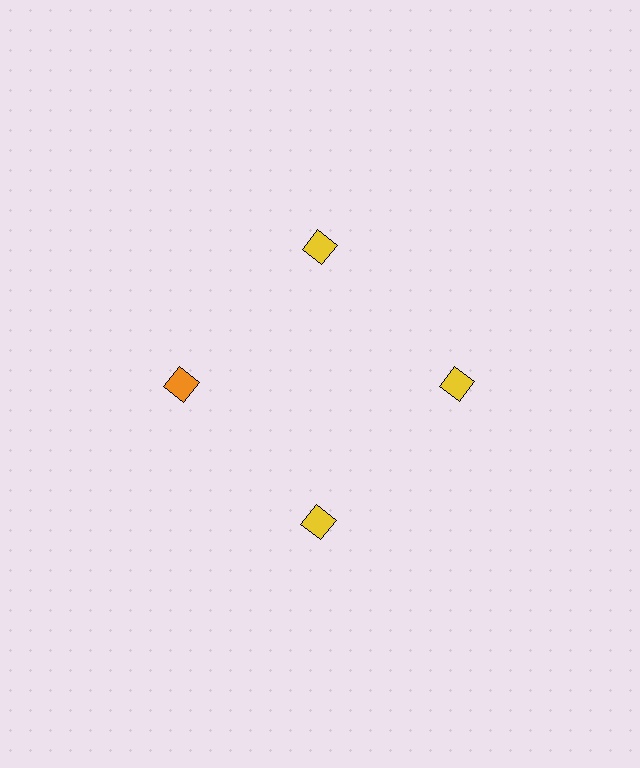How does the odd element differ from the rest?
It has a different color: orange instead of yellow.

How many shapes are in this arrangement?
There are 4 shapes arranged in a ring pattern.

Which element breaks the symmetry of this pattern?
The orange diamond at roughly the 9 o'clock position breaks the symmetry. All other shapes are yellow diamonds.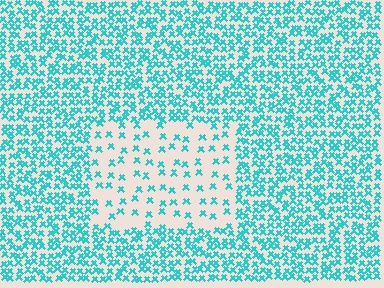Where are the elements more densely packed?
The elements are more densely packed outside the rectangle boundary.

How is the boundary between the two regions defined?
The boundary is defined by a change in element density (approximately 2.9x ratio). All elements are the same color, size, and shape.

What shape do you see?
I see a rectangle.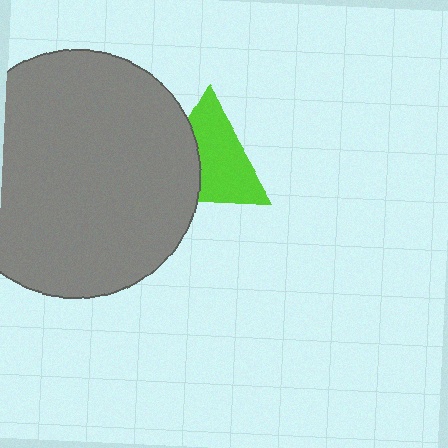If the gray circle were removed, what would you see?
You would see the complete lime triangle.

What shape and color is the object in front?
The object in front is a gray circle.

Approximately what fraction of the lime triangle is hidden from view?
Roughly 37% of the lime triangle is hidden behind the gray circle.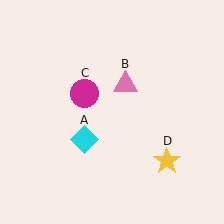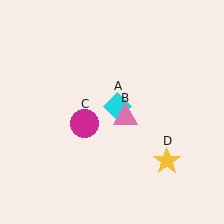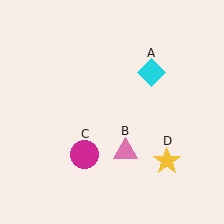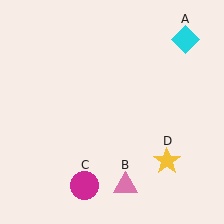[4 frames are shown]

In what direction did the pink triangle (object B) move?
The pink triangle (object B) moved down.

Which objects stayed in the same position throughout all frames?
Yellow star (object D) remained stationary.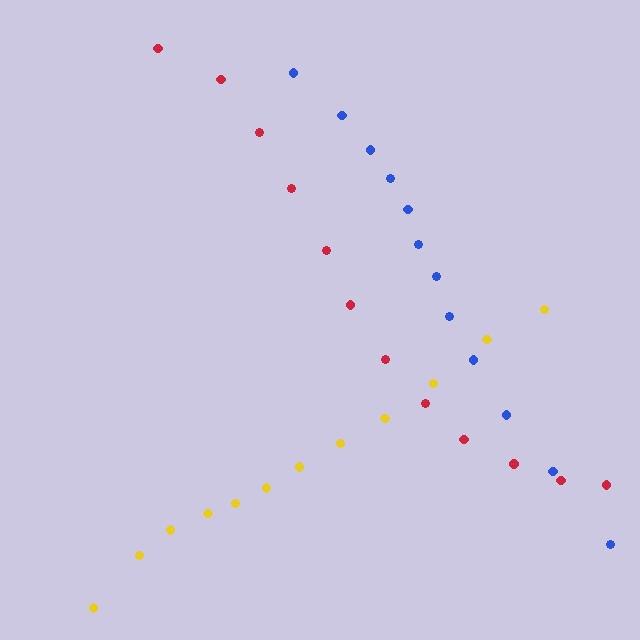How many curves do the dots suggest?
There are 3 distinct paths.